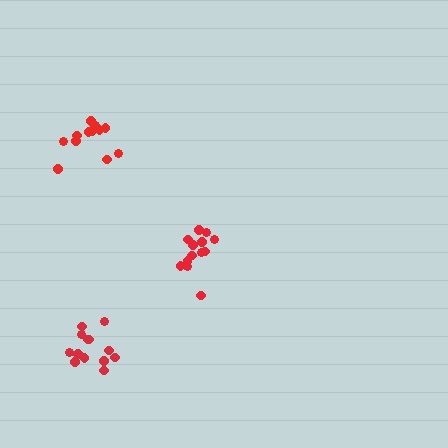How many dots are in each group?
Group 1: 13 dots, Group 2: 12 dots, Group 3: 13 dots (38 total).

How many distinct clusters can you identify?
There are 3 distinct clusters.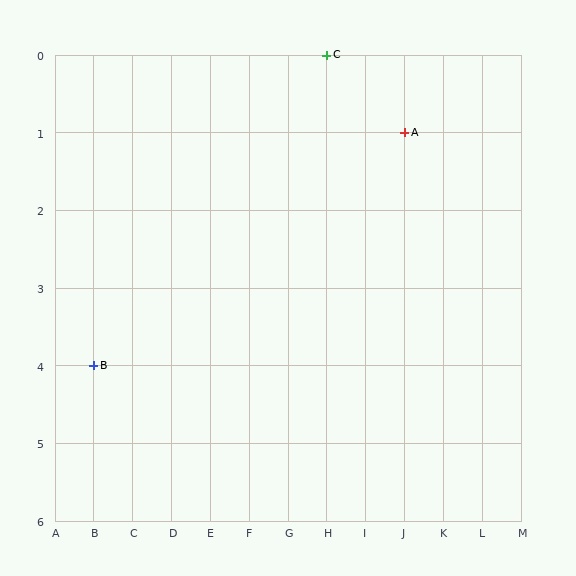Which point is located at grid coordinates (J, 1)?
Point A is at (J, 1).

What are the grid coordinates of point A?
Point A is at grid coordinates (J, 1).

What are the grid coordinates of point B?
Point B is at grid coordinates (B, 4).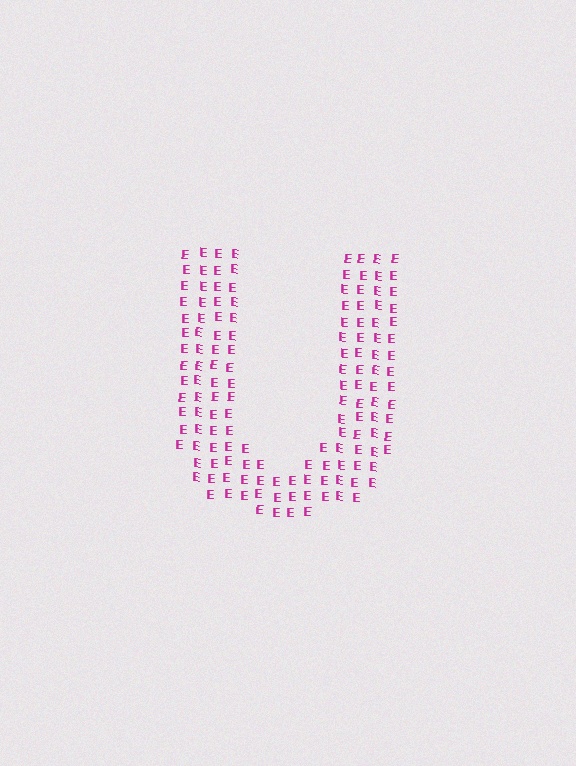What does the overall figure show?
The overall figure shows the letter U.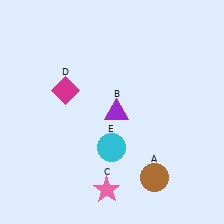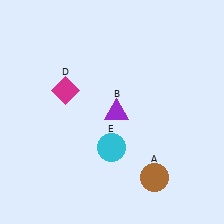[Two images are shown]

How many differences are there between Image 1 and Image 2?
There is 1 difference between the two images.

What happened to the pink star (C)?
The pink star (C) was removed in Image 2. It was in the bottom-left area of Image 1.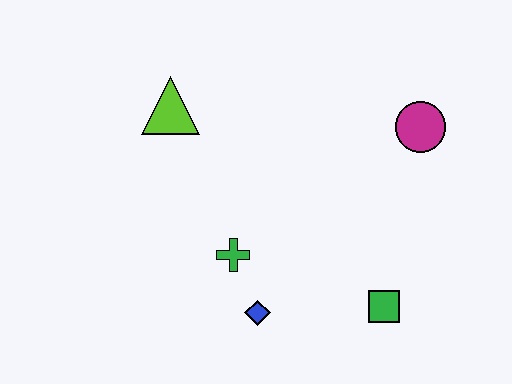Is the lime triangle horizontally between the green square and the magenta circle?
No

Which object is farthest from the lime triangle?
The green square is farthest from the lime triangle.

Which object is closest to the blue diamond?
The green cross is closest to the blue diamond.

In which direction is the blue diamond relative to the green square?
The blue diamond is to the left of the green square.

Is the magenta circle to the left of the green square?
No